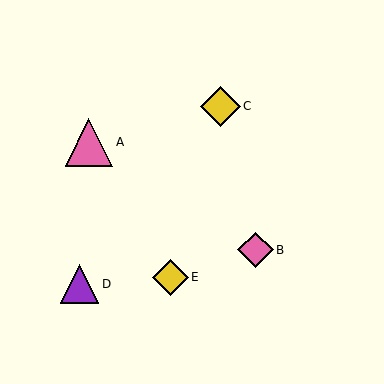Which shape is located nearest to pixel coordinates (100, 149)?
The pink triangle (labeled A) at (89, 142) is nearest to that location.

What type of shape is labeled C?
Shape C is a yellow diamond.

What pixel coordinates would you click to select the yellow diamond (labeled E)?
Click at (170, 277) to select the yellow diamond E.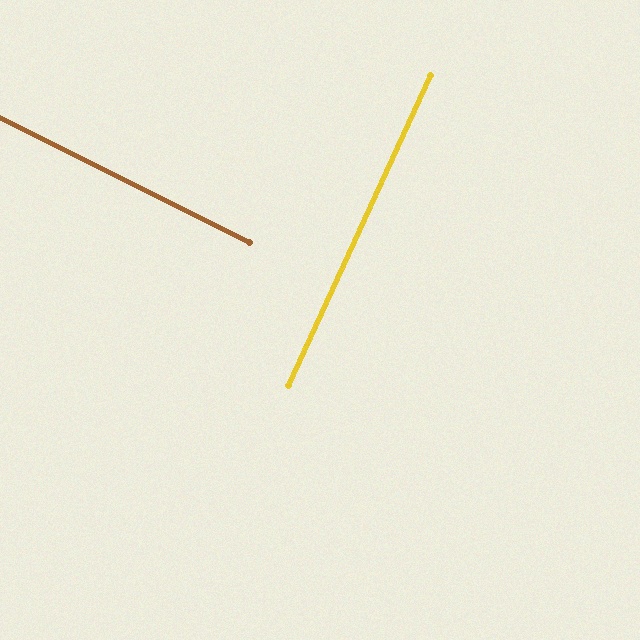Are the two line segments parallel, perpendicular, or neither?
Perpendicular — they meet at approximately 88°.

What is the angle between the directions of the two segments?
Approximately 88 degrees.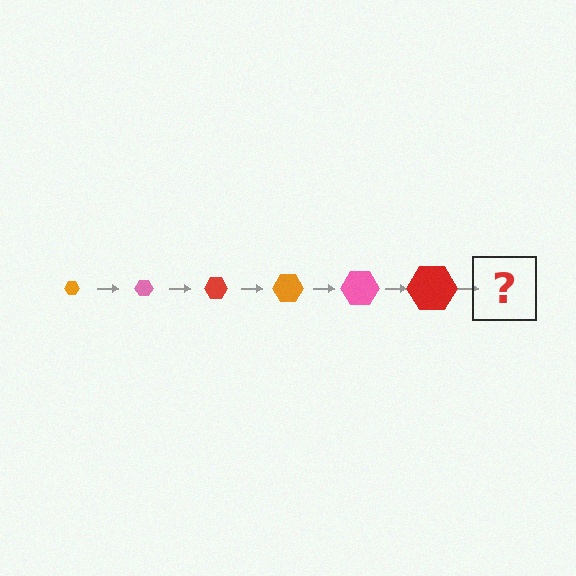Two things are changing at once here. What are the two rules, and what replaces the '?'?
The two rules are that the hexagon grows larger each step and the color cycles through orange, pink, and red. The '?' should be an orange hexagon, larger than the previous one.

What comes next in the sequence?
The next element should be an orange hexagon, larger than the previous one.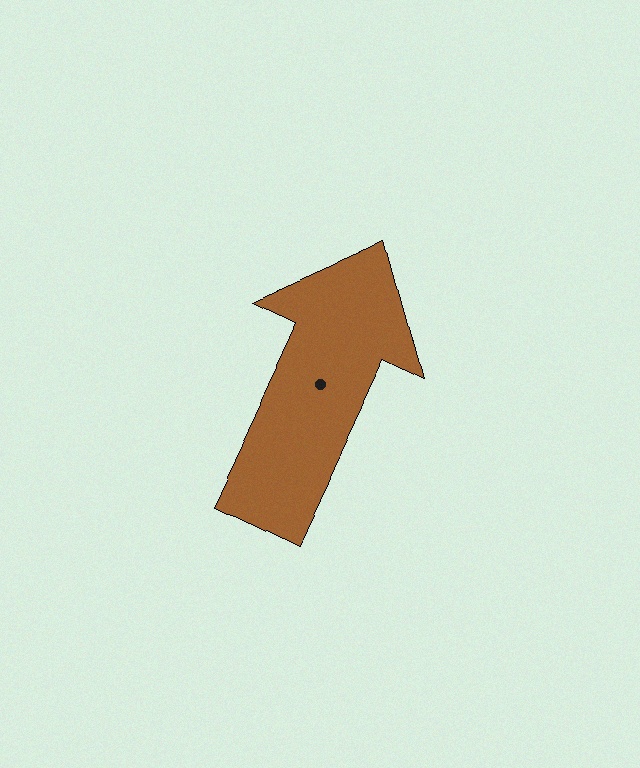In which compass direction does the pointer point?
Northeast.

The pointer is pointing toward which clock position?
Roughly 1 o'clock.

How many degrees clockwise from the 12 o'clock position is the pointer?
Approximately 25 degrees.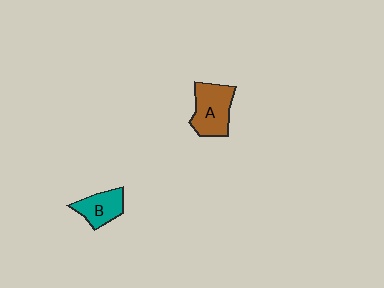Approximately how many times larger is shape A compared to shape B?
Approximately 1.4 times.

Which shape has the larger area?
Shape A (brown).